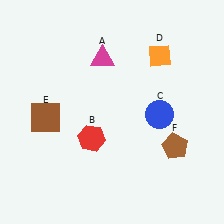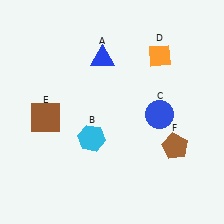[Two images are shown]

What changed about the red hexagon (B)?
In Image 1, B is red. In Image 2, it changed to cyan.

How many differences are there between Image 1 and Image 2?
There are 2 differences between the two images.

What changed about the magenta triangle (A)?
In Image 1, A is magenta. In Image 2, it changed to blue.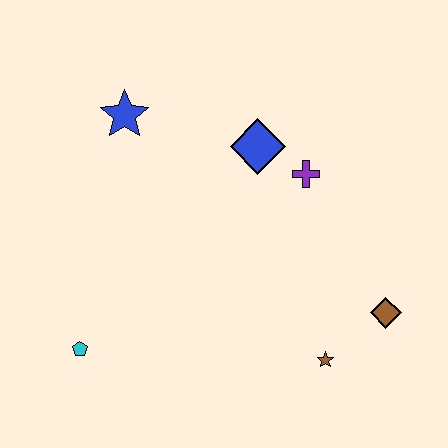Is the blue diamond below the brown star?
No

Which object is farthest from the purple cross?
The cyan pentagon is farthest from the purple cross.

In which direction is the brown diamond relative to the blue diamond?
The brown diamond is below the blue diamond.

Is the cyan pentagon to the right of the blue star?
No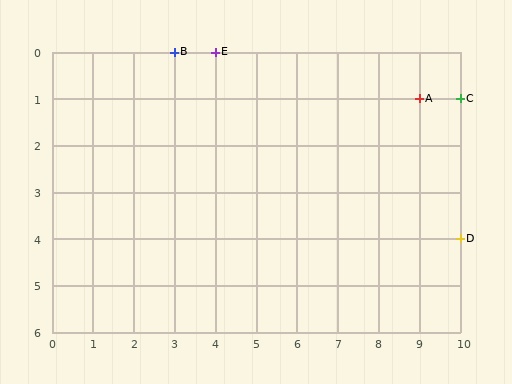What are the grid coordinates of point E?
Point E is at grid coordinates (4, 0).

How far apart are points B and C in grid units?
Points B and C are 7 columns and 1 row apart (about 7.1 grid units diagonally).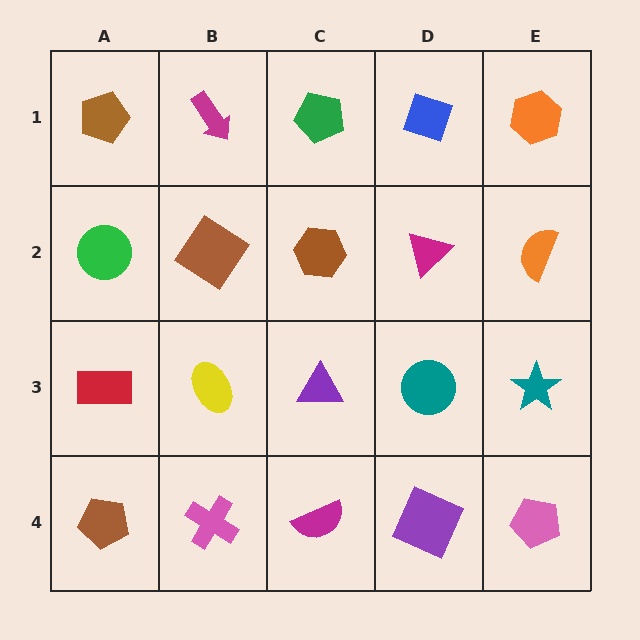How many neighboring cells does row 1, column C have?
3.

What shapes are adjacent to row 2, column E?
An orange hexagon (row 1, column E), a teal star (row 3, column E), a magenta triangle (row 2, column D).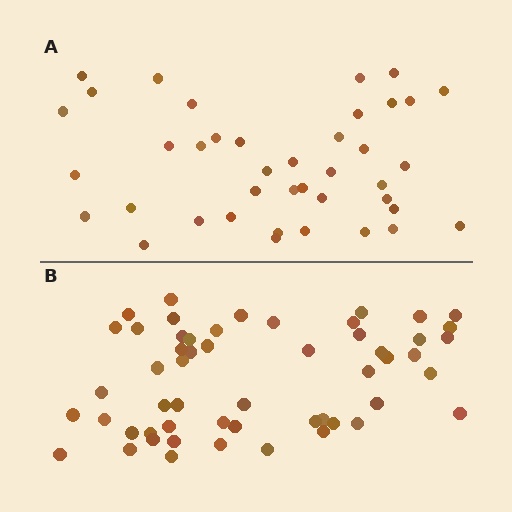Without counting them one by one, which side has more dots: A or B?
Region B (the bottom region) has more dots.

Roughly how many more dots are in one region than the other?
Region B has approximately 15 more dots than region A.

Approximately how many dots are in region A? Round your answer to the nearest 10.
About 40 dots.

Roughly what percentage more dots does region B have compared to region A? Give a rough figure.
About 35% more.